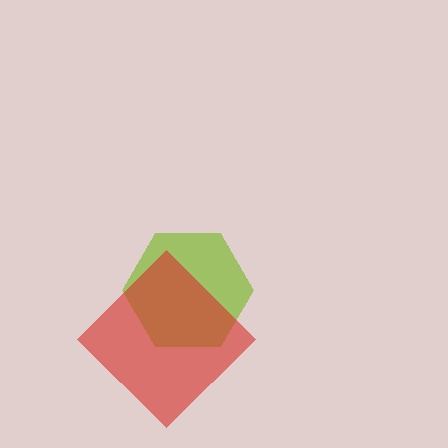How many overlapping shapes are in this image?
There are 2 overlapping shapes in the image.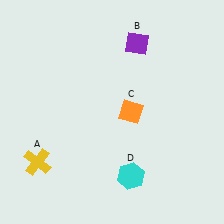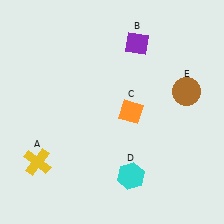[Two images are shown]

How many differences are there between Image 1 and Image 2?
There is 1 difference between the two images.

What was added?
A brown circle (E) was added in Image 2.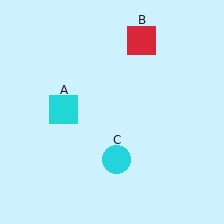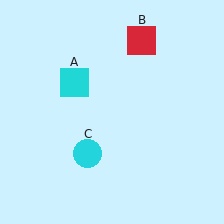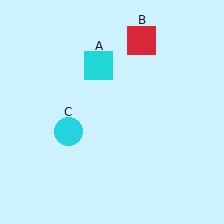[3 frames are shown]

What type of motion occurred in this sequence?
The cyan square (object A), cyan circle (object C) rotated clockwise around the center of the scene.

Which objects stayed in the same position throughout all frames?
Red square (object B) remained stationary.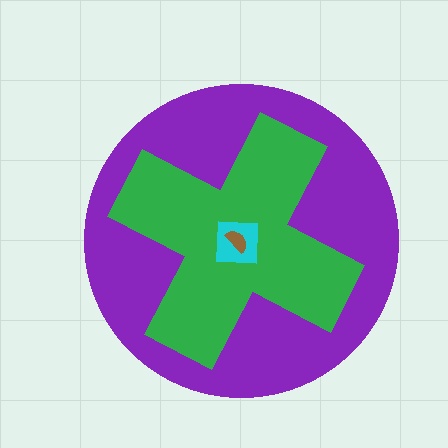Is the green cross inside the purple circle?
Yes.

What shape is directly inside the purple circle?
The green cross.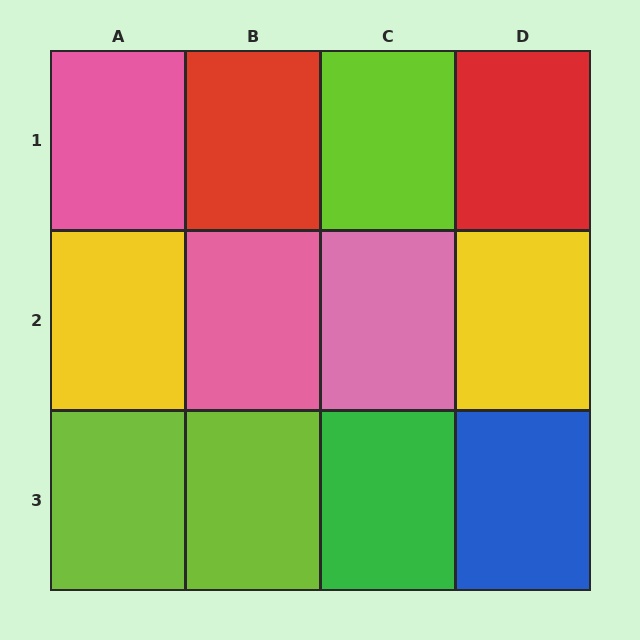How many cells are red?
2 cells are red.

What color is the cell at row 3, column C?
Green.